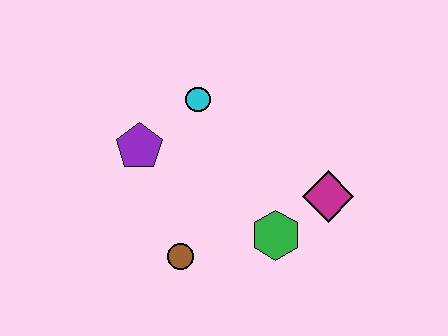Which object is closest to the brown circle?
The green hexagon is closest to the brown circle.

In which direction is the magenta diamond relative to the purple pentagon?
The magenta diamond is to the right of the purple pentagon.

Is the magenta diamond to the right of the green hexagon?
Yes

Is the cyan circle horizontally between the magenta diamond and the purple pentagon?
Yes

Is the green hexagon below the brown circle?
No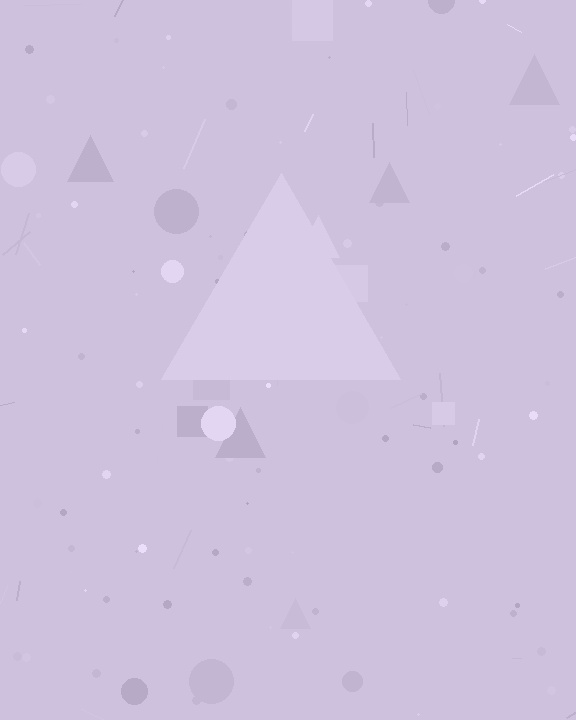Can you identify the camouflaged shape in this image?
The camouflaged shape is a triangle.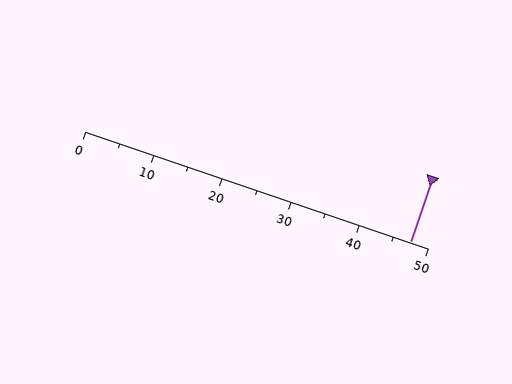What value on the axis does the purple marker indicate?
The marker indicates approximately 47.5.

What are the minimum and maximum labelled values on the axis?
The axis runs from 0 to 50.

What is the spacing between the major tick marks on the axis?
The major ticks are spaced 10 apart.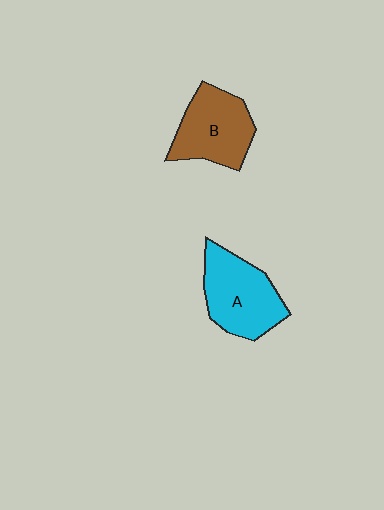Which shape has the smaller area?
Shape B (brown).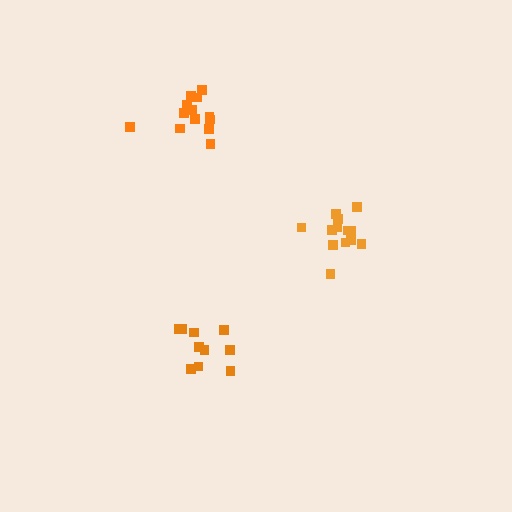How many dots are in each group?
Group 1: 13 dots, Group 2: 10 dots, Group 3: 13 dots (36 total).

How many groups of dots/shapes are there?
There are 3 groups.